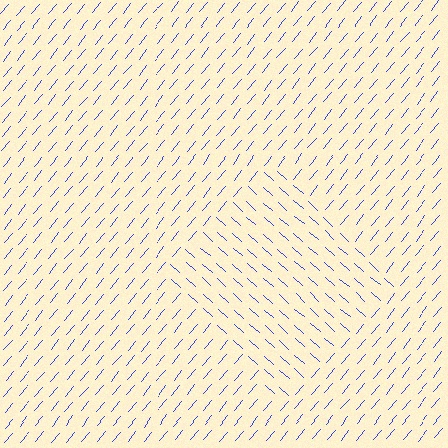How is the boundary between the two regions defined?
The boundary is defined purely by a change in line orientation (approximately 88 degrees difference). All lines are the same color and thickness.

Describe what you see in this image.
The image is filled with small blue line segments. A diamond region in the image has lines oriented differently from the surrounding lines, creating a visible texture boundary.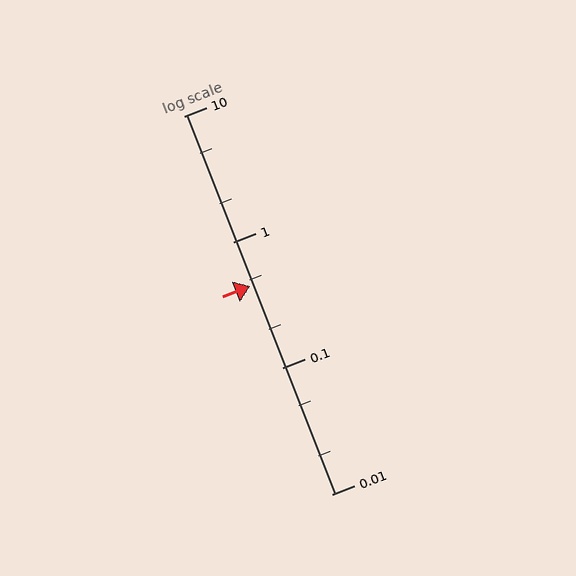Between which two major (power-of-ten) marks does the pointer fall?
The pointer is between 0.1 and 1.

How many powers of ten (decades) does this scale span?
The scale spans 3 decades, from 0.01 to 10.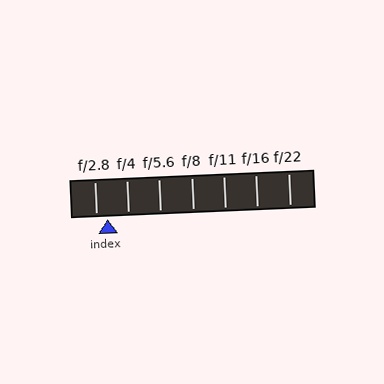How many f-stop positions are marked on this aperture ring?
There are 7 f-stop positions marked.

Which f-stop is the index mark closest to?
The index mark is closest to f/2.8.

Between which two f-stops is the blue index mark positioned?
The index mark is between f/2.8 and f/4.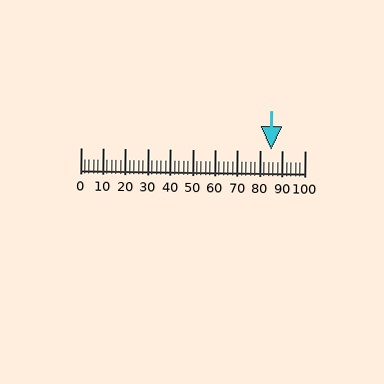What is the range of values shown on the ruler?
The ruler shows values from 0 to 100.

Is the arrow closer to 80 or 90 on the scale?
The arrow is closer to 90.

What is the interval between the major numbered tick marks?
The major tick marks are spaced 10 units apart.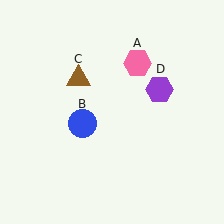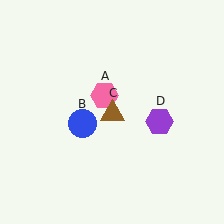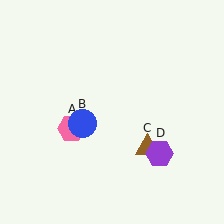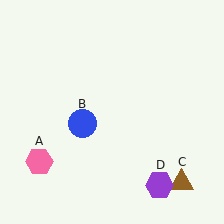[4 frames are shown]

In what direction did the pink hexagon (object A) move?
The pink hexagon (object A) moved down and to the left.